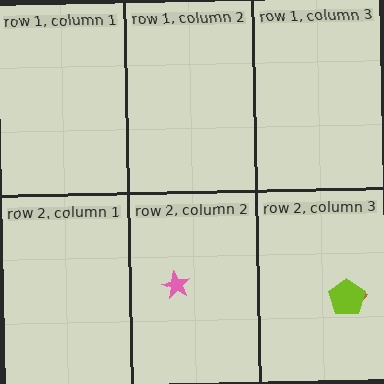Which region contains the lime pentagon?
The row 2, column 3 region.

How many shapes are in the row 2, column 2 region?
1.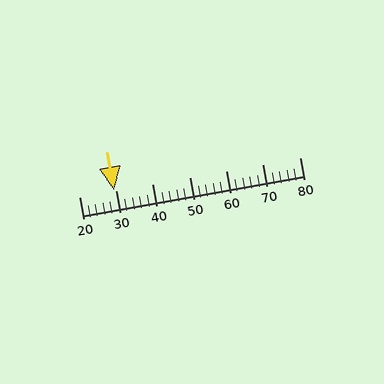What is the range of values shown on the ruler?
The ruler shows values from 20 to 80.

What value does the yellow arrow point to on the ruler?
The yellow arrow points to approximately 29.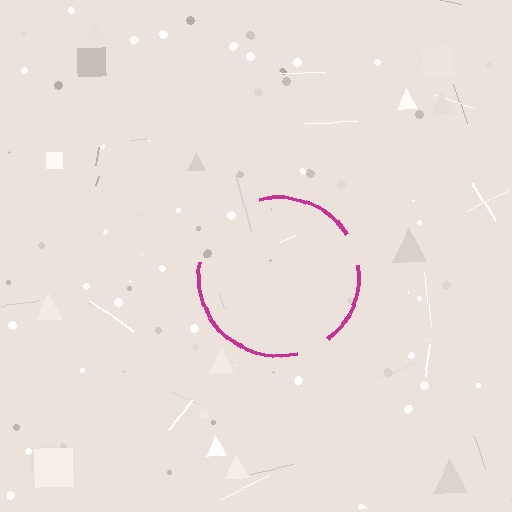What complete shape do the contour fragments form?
The contour fragments form a circle.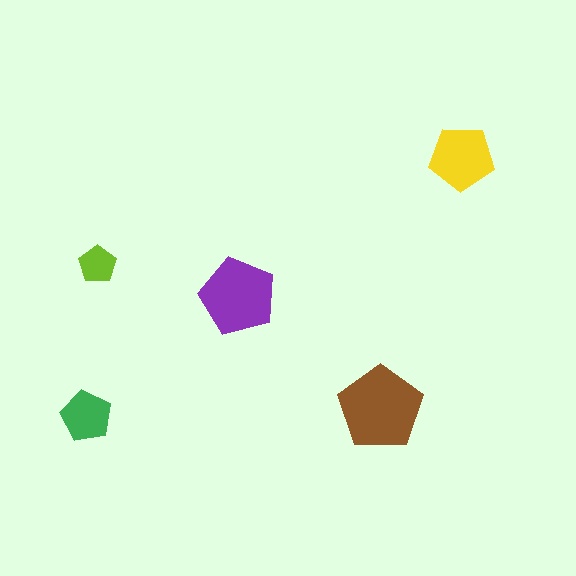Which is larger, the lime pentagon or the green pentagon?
The green one.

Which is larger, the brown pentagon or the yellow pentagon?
The brown one.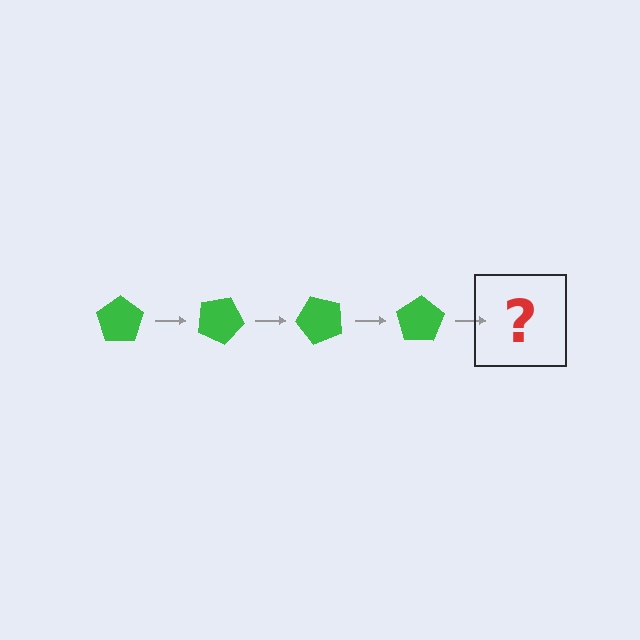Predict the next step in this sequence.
The next step is a green pentagon rotated 100 degrees.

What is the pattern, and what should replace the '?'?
The pattern is that the pentagon rotates 25 degrees each step. The '?' should be a green pentagon rotated 100 degrees.